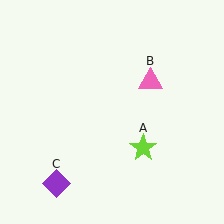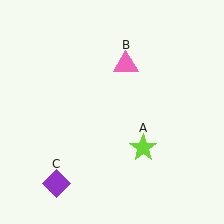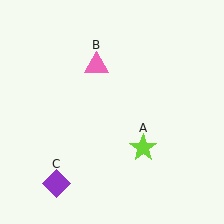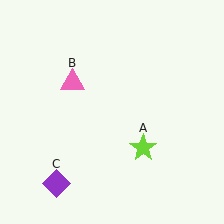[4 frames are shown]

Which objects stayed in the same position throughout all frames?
Lime star (object A) and purple diamond (object C) remained stationary.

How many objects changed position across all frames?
1 object changed position: pink triangle (object B).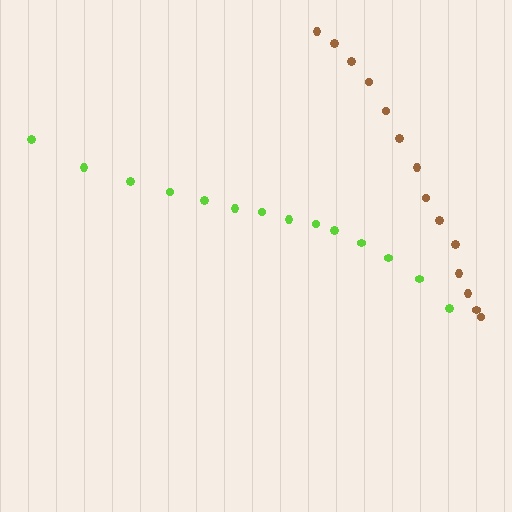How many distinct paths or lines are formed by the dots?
There are 2 distinct paths.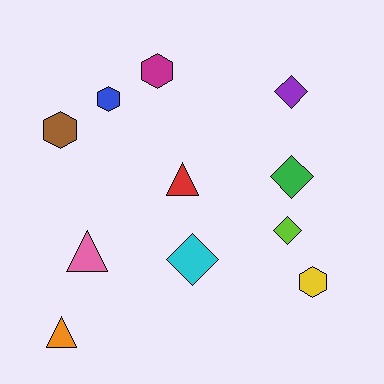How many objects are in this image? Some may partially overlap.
There are 11 objects.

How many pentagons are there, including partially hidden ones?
There are no pentagons.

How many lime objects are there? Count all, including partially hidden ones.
There is 1 lime object.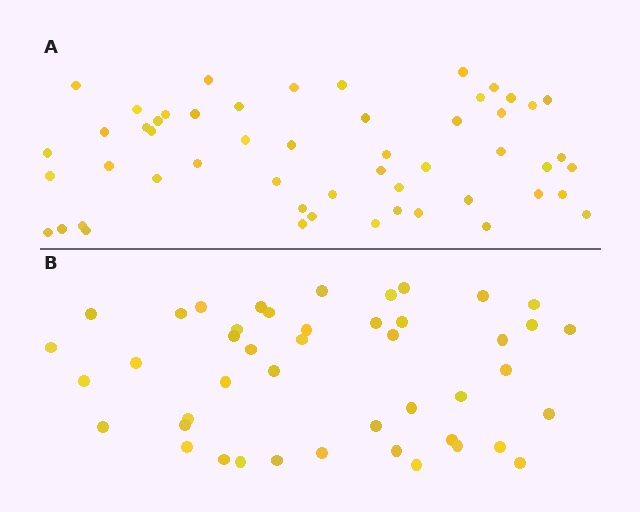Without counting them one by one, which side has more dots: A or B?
Region A (the top region) has more dots.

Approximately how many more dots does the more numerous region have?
Region A has roughly 8 or so more dots than region B.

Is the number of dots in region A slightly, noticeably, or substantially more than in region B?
Region A has only slightly more — the two regions are fairly close. The ratio is roughly 1.2 to 1.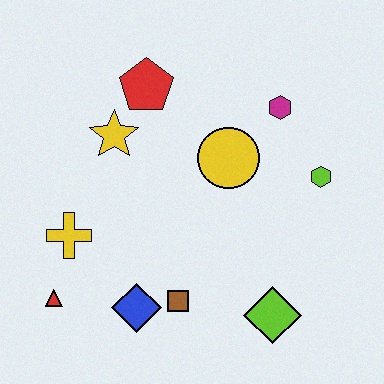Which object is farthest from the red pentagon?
The lime diamond is farthest from the red pentagon.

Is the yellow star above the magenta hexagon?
No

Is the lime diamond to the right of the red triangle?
Yes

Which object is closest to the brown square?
The blue diamond is closest to the brown square.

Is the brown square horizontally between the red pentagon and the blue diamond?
No